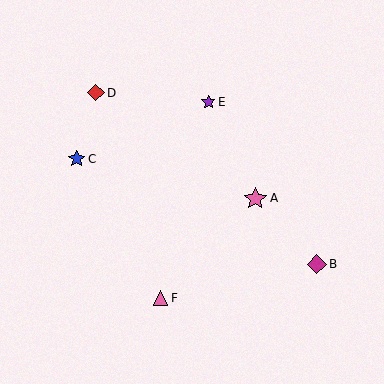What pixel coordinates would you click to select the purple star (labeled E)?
Click at (208, 102) to select the purple star E.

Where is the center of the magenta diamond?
The center of the magenta diamond is at (317, 264).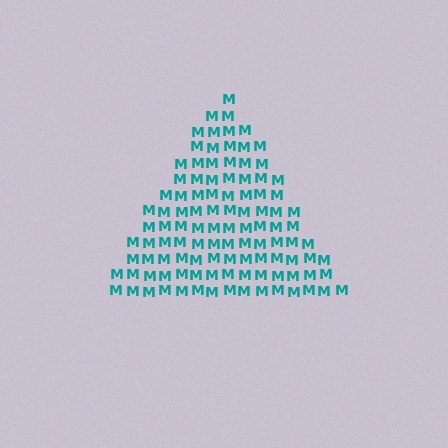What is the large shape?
The large shape is a triangle.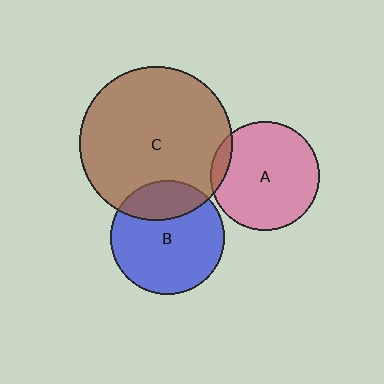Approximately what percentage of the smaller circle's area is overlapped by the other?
Approximately 25%.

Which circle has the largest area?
Circle C (brown).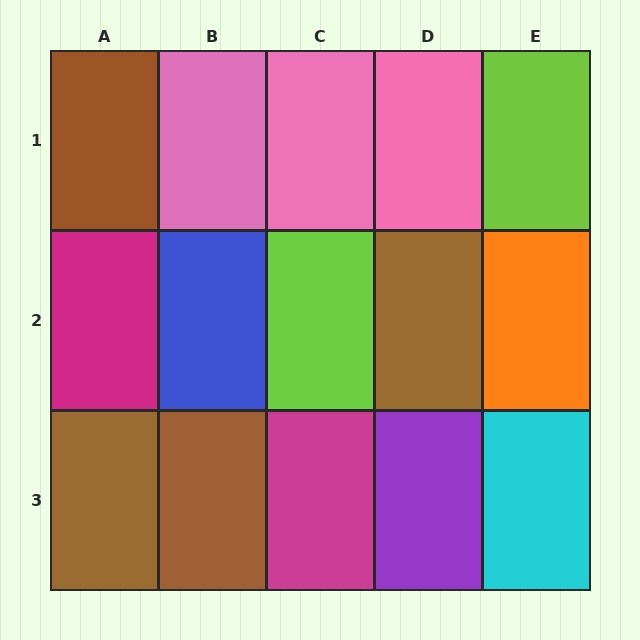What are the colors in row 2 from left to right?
Magenta, blue, lime, brown, orange.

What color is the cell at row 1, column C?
Pink.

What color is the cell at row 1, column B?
Pink.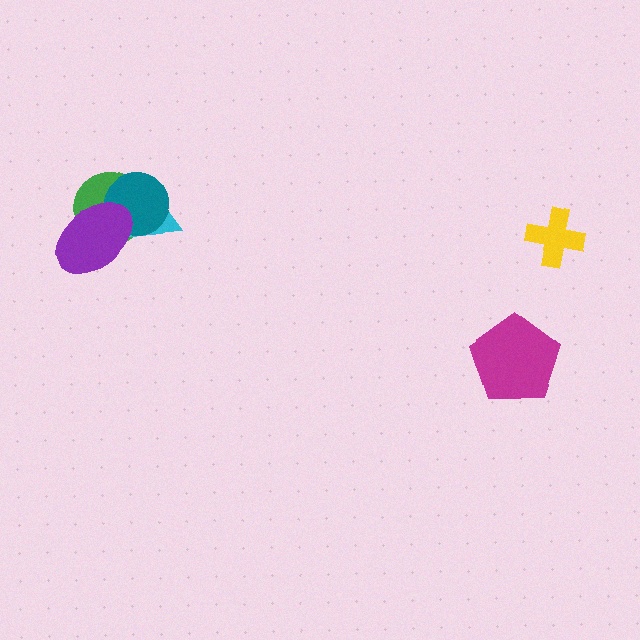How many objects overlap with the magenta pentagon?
0 objects overlap with the magenta pentagon.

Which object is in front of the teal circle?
The purple ellipse is in front of the teal circle.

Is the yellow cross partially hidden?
No, no other shape covers it.